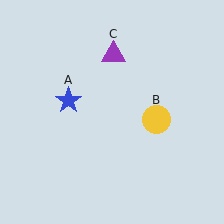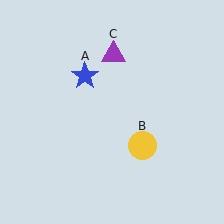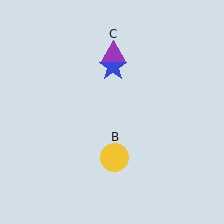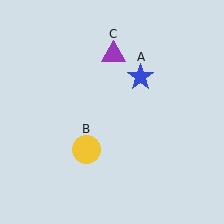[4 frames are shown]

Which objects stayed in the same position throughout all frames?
Purple triangle (object C) remained stationary.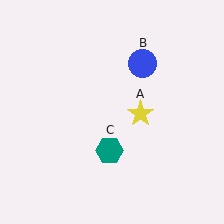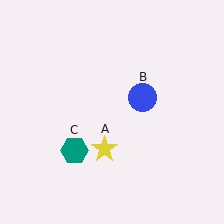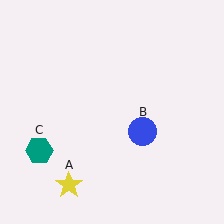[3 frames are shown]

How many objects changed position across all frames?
3 objects changed position: yellow star (object A), blue circle (object B), teal hexagon (object C).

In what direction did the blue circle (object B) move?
The blue circle (object B) moved down.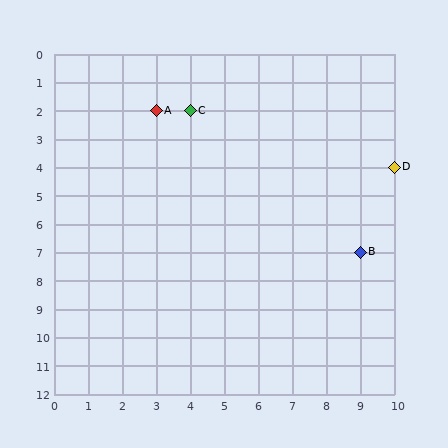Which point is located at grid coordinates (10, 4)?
Point D is at (10, 4).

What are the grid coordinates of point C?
Point C is at grid coordinates (4, 2).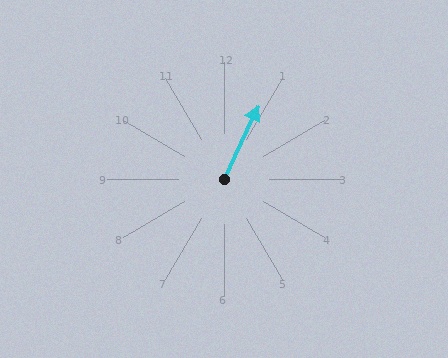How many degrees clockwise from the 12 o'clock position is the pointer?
Approximately 25 degrees.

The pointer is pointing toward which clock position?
Roughly 1 o'clock.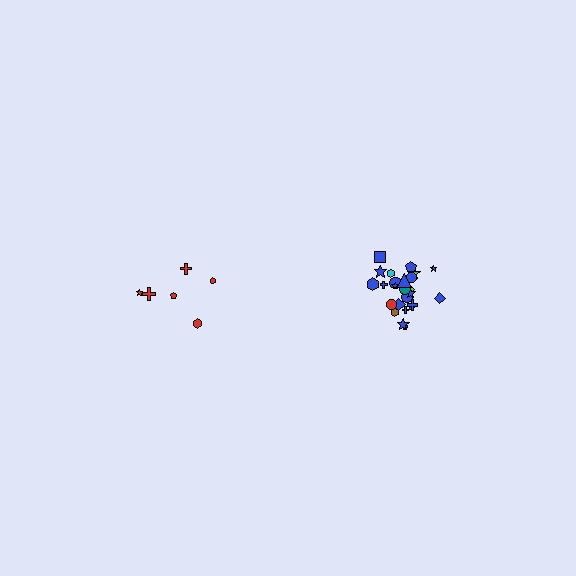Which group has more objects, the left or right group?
The right group.